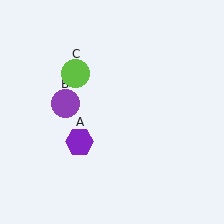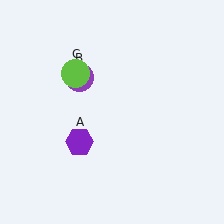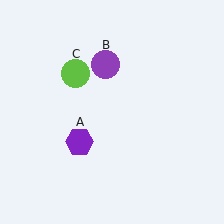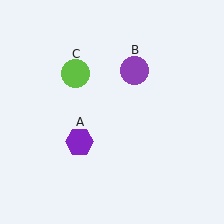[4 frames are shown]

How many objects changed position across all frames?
1 object changed position: purple circle (object B).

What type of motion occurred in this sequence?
The purple circle (object B) rotated clockwise around the center of the scene.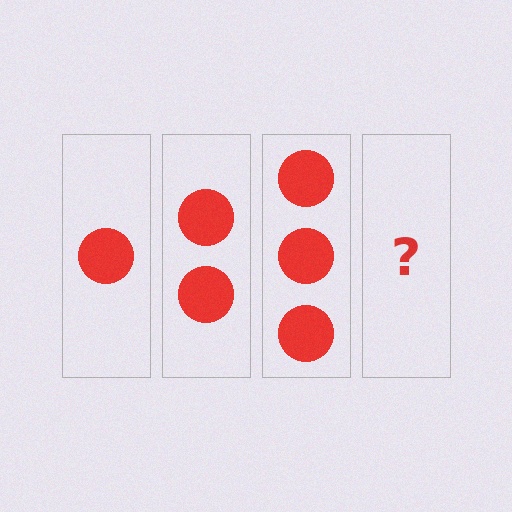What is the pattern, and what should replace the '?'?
The pattern is that each step adds one more circle. The '?' should be 4 circles.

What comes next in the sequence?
The next element should be 4 circles.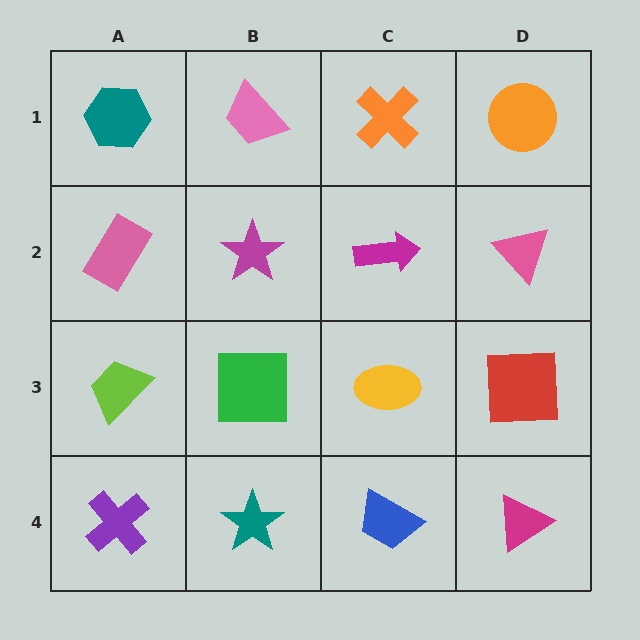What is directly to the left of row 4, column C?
A teal star.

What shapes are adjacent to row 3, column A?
A pink rectangle (row 2, column A), a purple cross (row 4, column A), a green square (row 3, column B).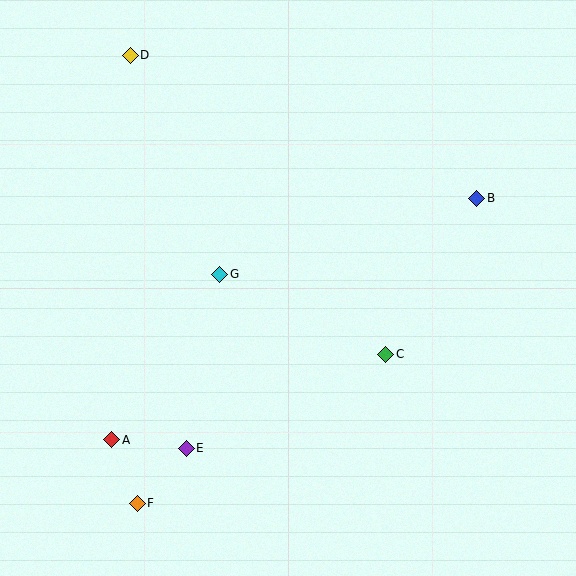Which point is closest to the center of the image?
Point G at (220, 274) is closest to the center.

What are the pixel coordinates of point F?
Point F is at (137, 503).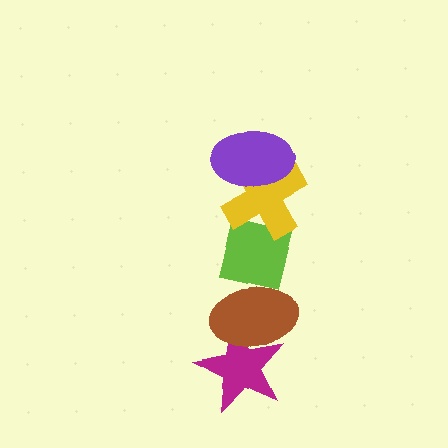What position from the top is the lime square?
The lime square is 3rd from the top.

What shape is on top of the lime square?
The yellow cross is on top of the lime square.